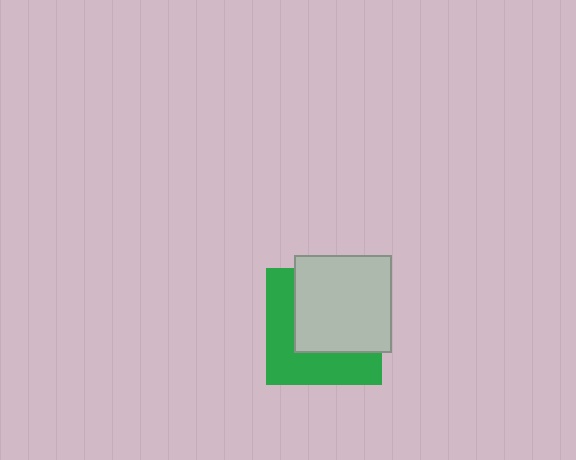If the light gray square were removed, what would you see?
You would see the complete green square.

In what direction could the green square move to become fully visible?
The green square could move toward the lower-left. That would shift it out from behind the light gray square entirely.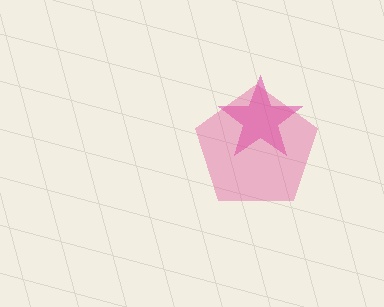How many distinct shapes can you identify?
There are 2 distinct shapes: a magenta star, a pink pentagon.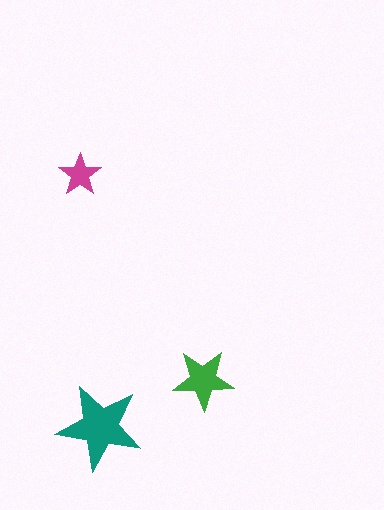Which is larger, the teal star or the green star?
The teal one.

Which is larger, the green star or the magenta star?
The green one.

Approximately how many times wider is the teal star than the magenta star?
About 2 times wider.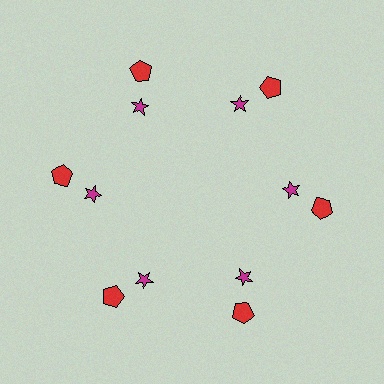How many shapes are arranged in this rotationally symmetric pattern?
There are 12 shapes, arranged in 6 groups of 2.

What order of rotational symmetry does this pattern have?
This pattern has 6-fold rotational symmetry.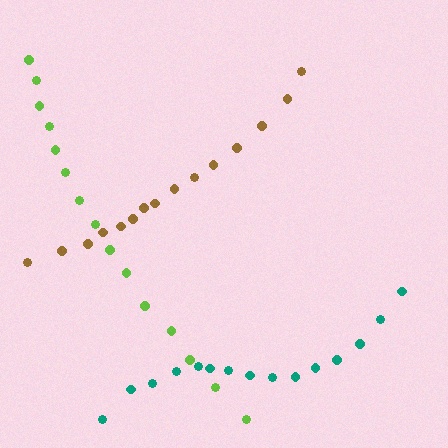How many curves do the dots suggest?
There are 3 distinct paths.